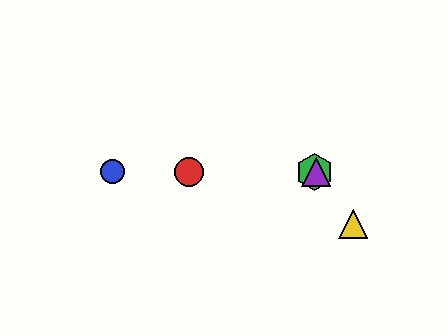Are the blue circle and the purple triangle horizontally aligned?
Yes, both are at y≈172.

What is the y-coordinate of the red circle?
The red circle is at y≈172.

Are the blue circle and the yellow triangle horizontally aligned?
No, the blue circle is at y≈172 and the yellow triangle is at y≈224.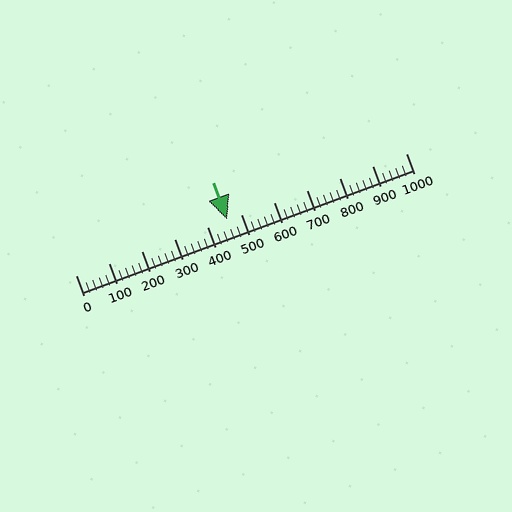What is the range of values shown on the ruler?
The ruler shows values from 0 to 1000.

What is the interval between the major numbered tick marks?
The major tick marks are spaced 100 units apart.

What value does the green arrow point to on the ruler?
The green arrow points to approximately 460.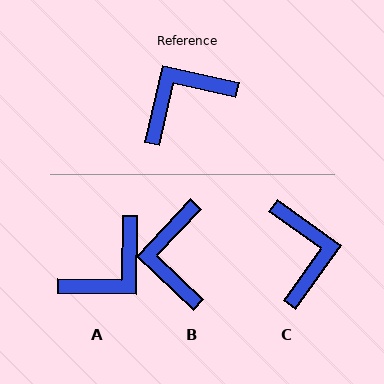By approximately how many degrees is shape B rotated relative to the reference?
Approximately 60 degrees counter-clockwise.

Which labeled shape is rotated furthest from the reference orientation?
A, about 168 degrees away.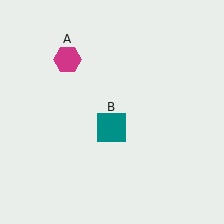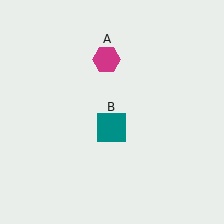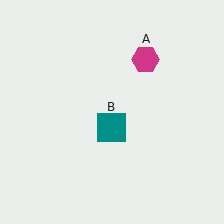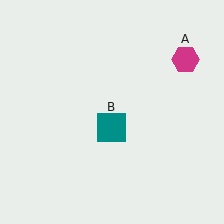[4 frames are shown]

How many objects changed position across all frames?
1 object changed position: magenta hexagon (object A).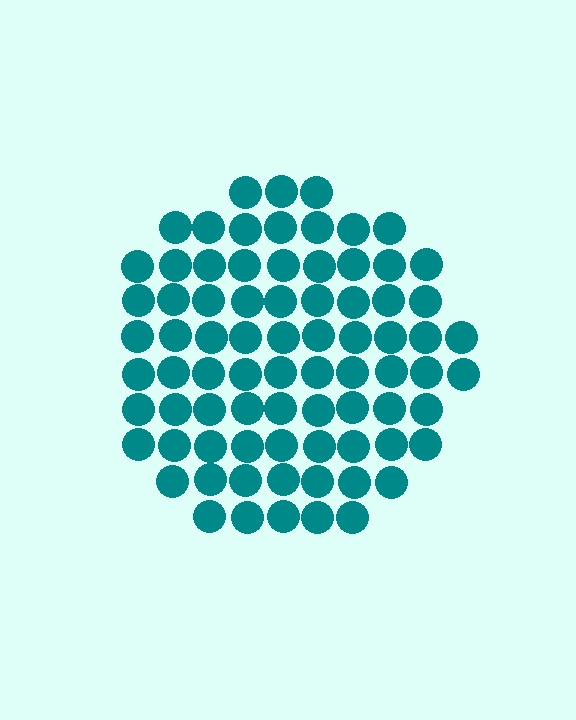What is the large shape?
The large shape is a circle.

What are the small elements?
The small elements are circles.